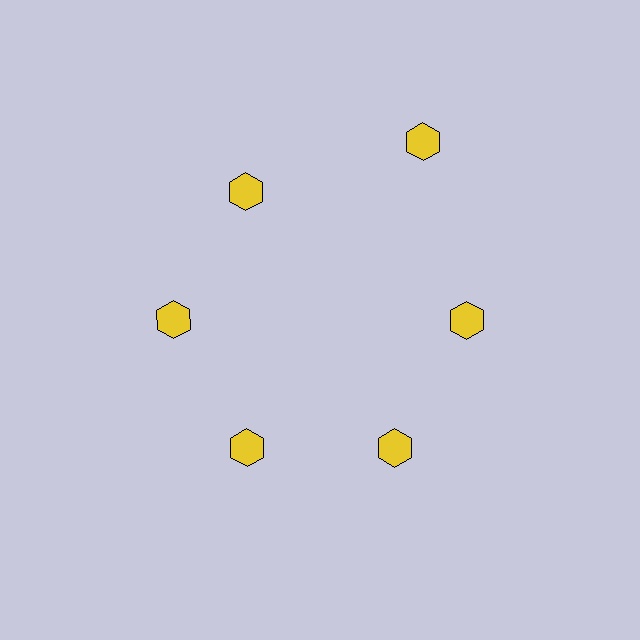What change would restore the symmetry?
The symmetry would be restored by moving it inward, back onto the ring so that all 6 hexagons sit at equal angles and equal distance from the center.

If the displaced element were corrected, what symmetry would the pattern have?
It would have 6-fold rotational symmetry — the pattern would map onto itself every 60 degrees.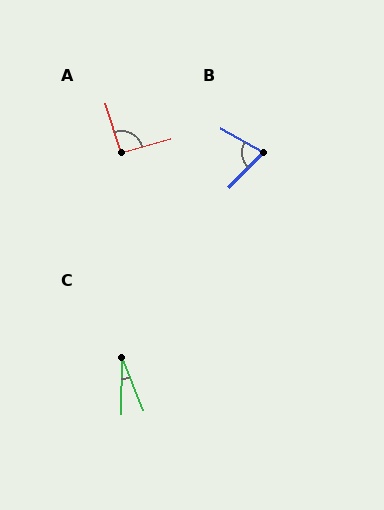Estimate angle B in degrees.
Approximately 75 degrees.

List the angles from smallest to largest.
C (22°), B (75°), A (92°).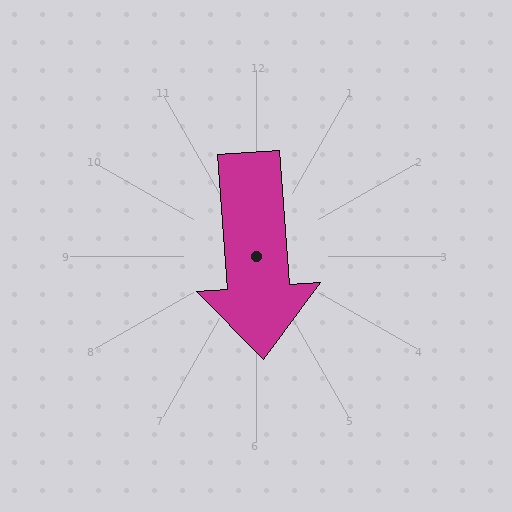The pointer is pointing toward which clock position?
Roughly 6 o'clock.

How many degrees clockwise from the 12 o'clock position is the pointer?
Approximately 176 degrees.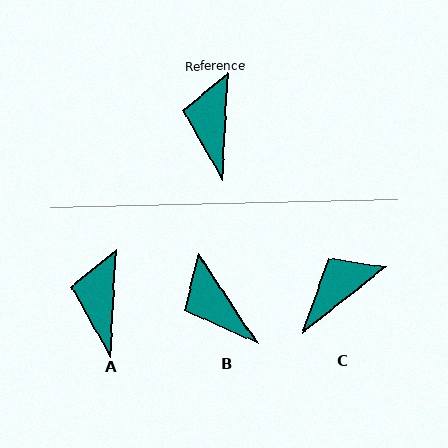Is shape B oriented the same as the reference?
No, it is off by about 37 degrees.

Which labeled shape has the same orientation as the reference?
A.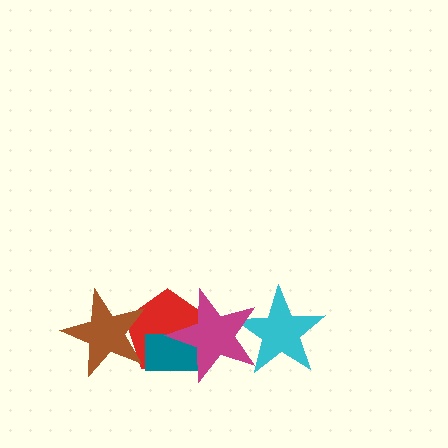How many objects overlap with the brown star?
1 object overlaps with the brown star.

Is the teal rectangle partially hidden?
Yes, it is partially covered by another shape.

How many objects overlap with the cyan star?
1 object overlaps with the cyan star.